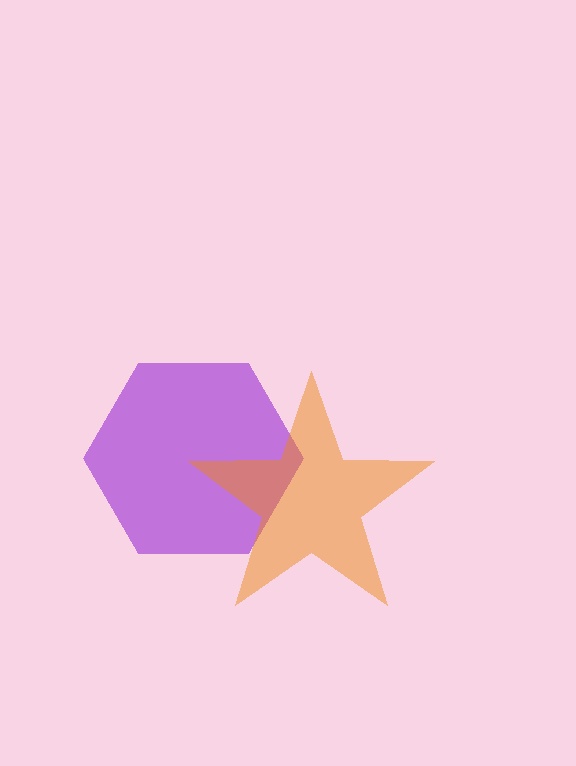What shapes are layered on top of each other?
The layered shapes are: a purple hexagon, an orange star.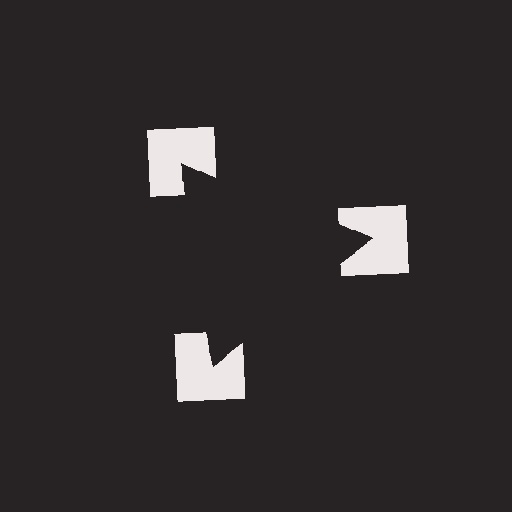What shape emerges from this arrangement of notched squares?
An illusory triangle — its edges are inferred from the aligned wedge cuts in the notched squares, not physically drawn.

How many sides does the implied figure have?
3 sides.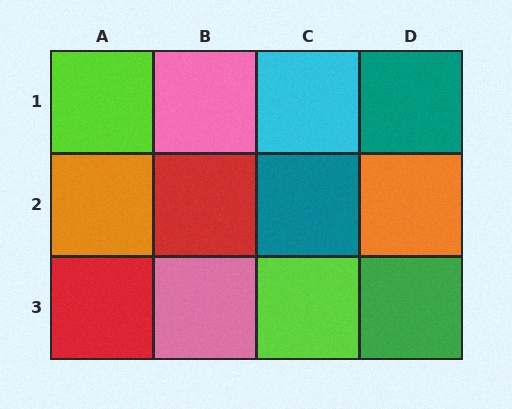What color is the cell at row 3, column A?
Red.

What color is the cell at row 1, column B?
Pink.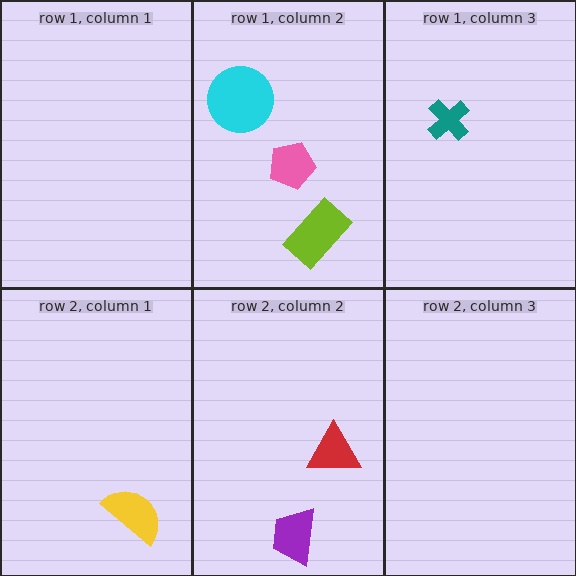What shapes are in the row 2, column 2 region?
The red triangle, the purple trapezoid.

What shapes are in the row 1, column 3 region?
The teal cross.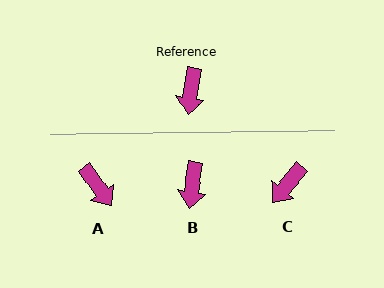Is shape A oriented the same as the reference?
No, it is off by about 45 degrees.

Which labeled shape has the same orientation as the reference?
B.